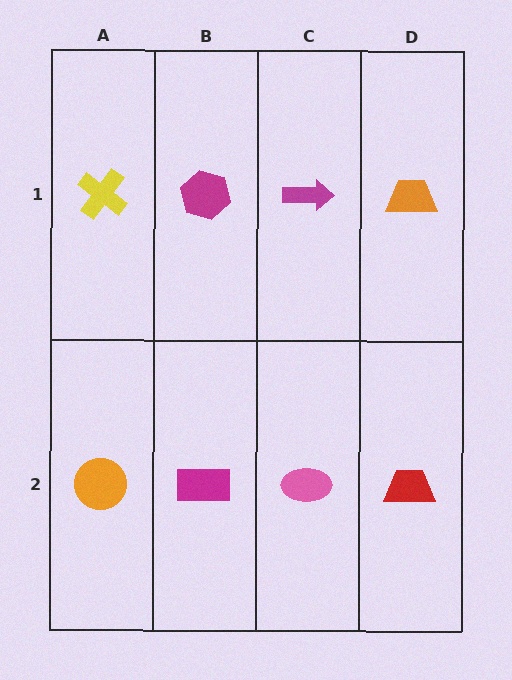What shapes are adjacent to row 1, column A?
An orange circle (row 2, column A), a magenta hexagon (row 1, column B).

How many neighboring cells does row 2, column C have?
3.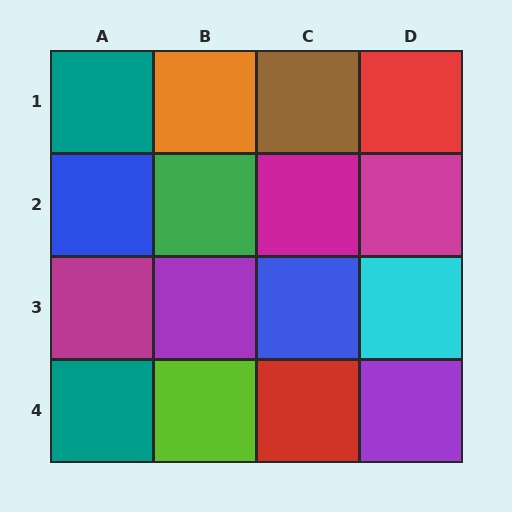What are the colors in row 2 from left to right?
Blue, green, magenta, magenta.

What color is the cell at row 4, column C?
Red.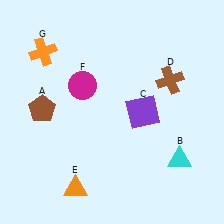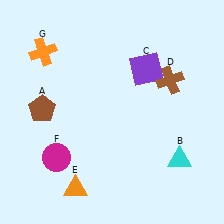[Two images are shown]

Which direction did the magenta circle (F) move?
The magenta circle (F) moved down.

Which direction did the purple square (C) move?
The purple square (C) moved up.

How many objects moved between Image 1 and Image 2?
2 objects moved between the two images.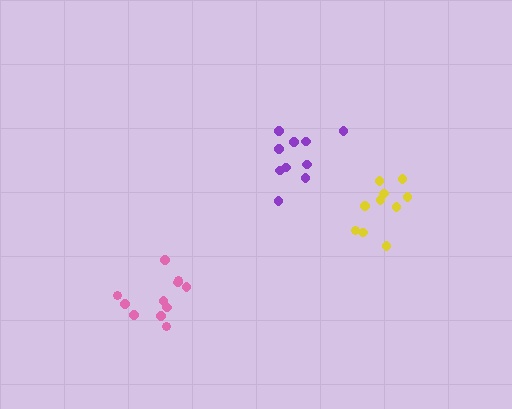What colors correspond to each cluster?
The clusters are colored: purple, pink, yellow.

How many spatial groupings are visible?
There are 3 spatial groupings.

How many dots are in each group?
Group 1: 10 dots, Group 2: 11 dots, Group 3: 10 dots (31 total).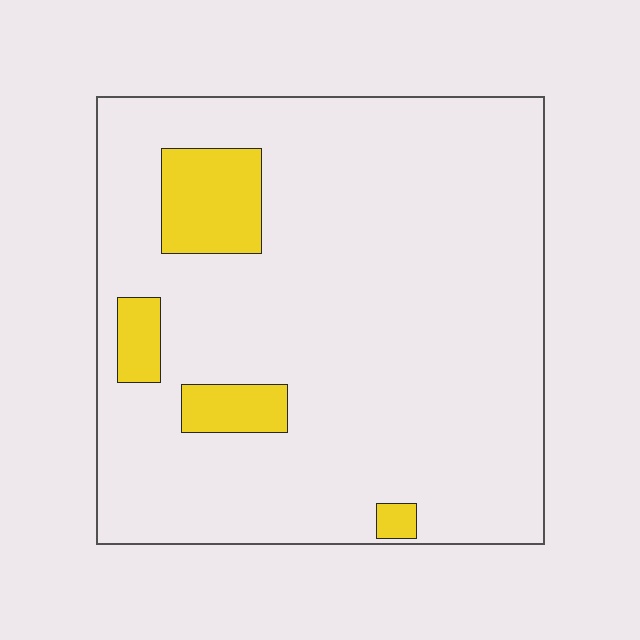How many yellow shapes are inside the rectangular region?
4.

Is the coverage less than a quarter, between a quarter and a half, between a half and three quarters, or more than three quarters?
Less than a quarter.